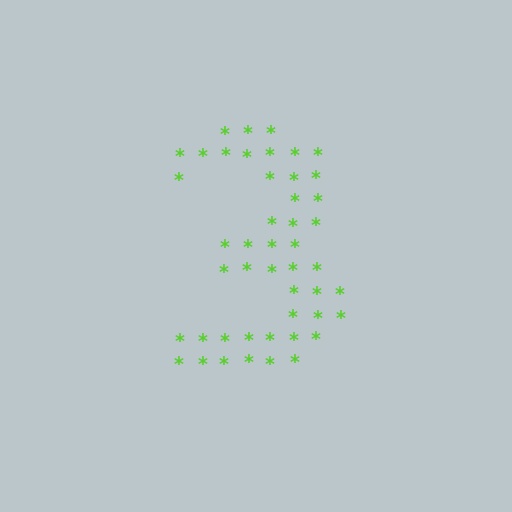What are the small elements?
The small elements are asterisks.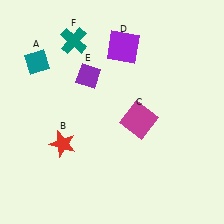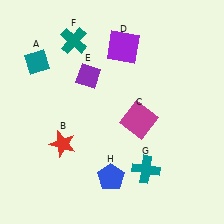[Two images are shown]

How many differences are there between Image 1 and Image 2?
There are 2 differences between the two images.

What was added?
A teal cross (G), a blue pentagon (H) were added in Image 2.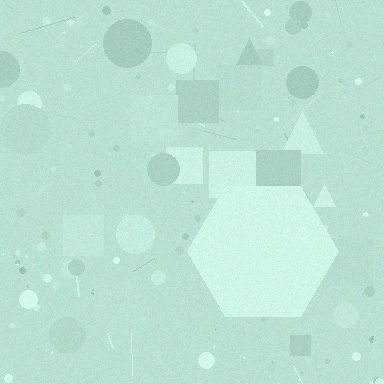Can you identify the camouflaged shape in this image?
The camouflaged shape is a hexagon.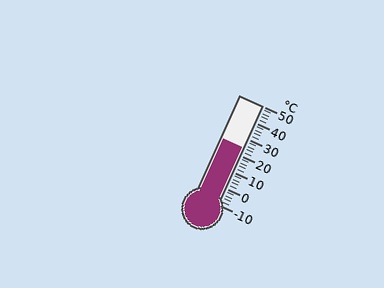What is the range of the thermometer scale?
The thermometer scale ranges from -10°C to 50°C.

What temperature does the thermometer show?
The thermometer shows approximately 24°C.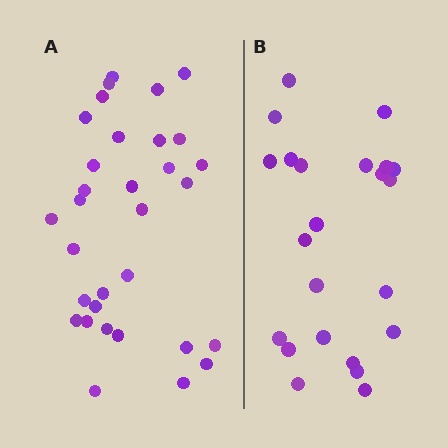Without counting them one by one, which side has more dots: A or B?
Region A (the left region) has more dots.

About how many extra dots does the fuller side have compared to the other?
Region A has roughly 8 or so more dots than region B.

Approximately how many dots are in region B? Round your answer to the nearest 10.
About 20 dots. (The exact count is 23, which rounds to 20.)